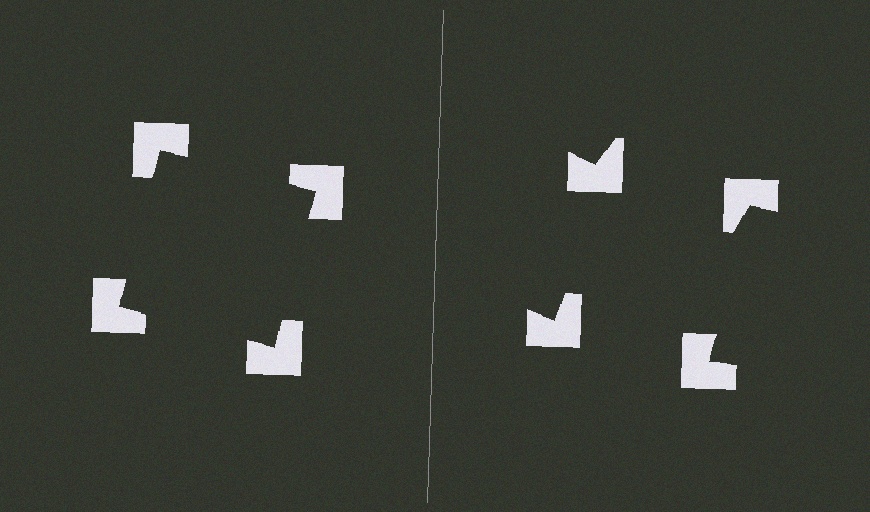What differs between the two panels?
The notched squares are positioned identically on both sides; only the wedge orientations differ. On the left they align to a square; on the right they are misaligned.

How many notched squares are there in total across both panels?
8 — 4 on each side.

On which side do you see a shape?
An illusory square appears on the left side. On the right side the wedge cuts are rotated, so no coherent shape forms.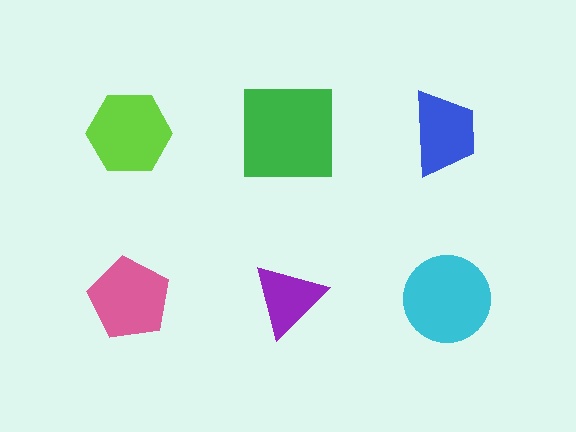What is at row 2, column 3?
A cyan circle.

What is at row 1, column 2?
A green square.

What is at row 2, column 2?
A purple triangle.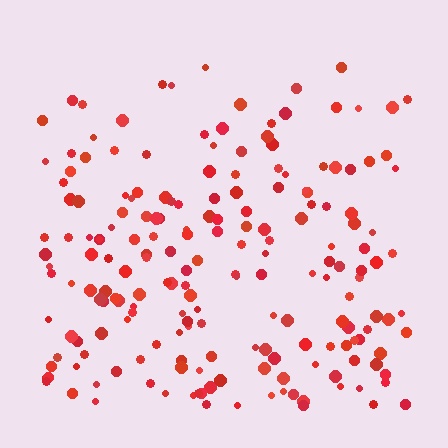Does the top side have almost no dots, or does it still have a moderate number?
Still a moderate number, just noticeably fewer than the bottom.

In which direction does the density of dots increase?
From top to bottom, with the bottom side densest.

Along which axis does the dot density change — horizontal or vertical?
Vertical.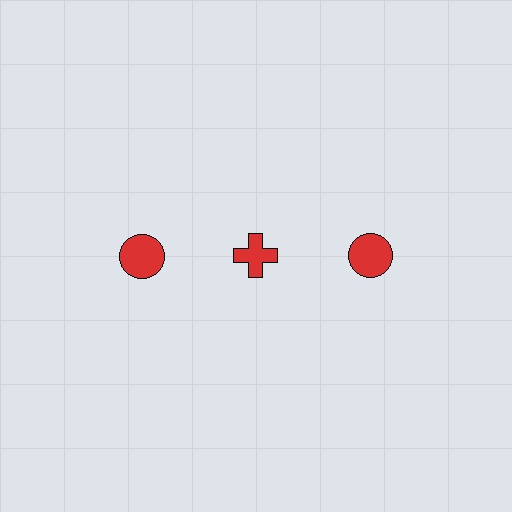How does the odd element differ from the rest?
It has a different shape: cross instead of circle.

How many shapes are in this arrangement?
There are 3 shapes arranged in a grid pattern.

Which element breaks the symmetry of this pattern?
The red cross in the top row, second from left column breaks the symmetry. All other shapes are red circles.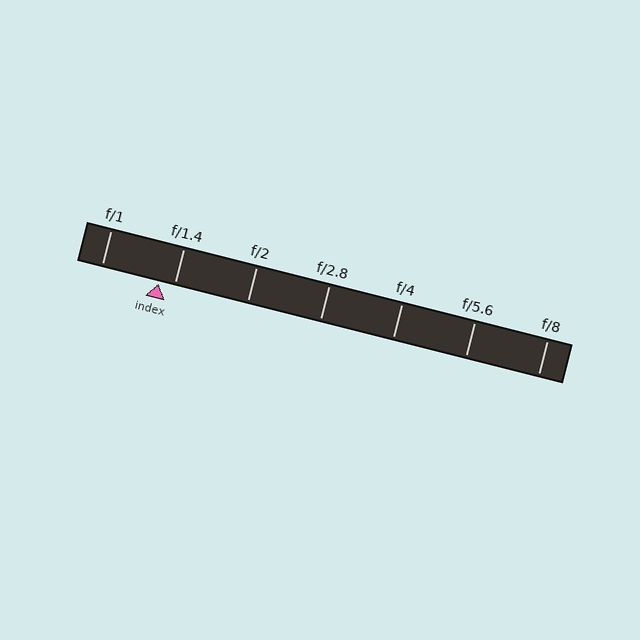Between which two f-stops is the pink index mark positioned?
The index mark is between f/1 and f/1.4.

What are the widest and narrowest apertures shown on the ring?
The widest aperture shown is f/1 and the narrowest is f/8.